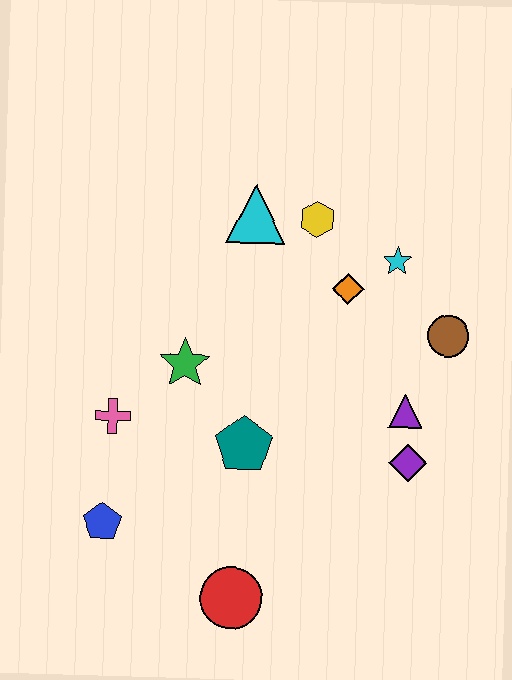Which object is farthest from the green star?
The brown circle is farthest from the green star.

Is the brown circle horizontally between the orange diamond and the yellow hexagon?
No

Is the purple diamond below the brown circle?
Yes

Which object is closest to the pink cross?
The green star is closest to the pink cross.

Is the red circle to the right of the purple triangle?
No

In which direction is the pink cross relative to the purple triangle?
The pink cross is to the left of the purple triangle.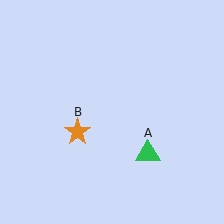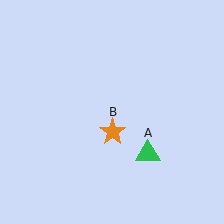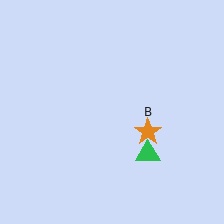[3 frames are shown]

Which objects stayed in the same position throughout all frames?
Green triangle (object A) remained stationary.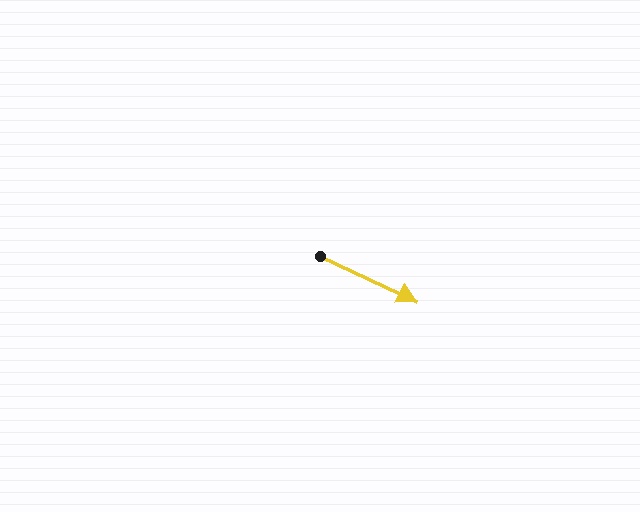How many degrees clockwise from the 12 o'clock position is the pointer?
Approximately 115 degrees.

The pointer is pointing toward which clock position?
Roughly 4 o'clock.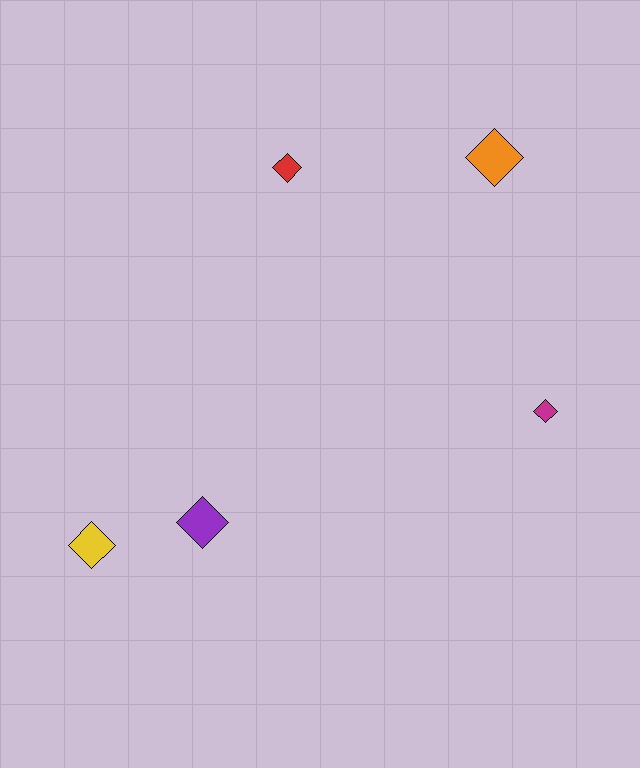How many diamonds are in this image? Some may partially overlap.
There are 5 diamonds.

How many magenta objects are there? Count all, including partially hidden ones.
There is 1 magenta object.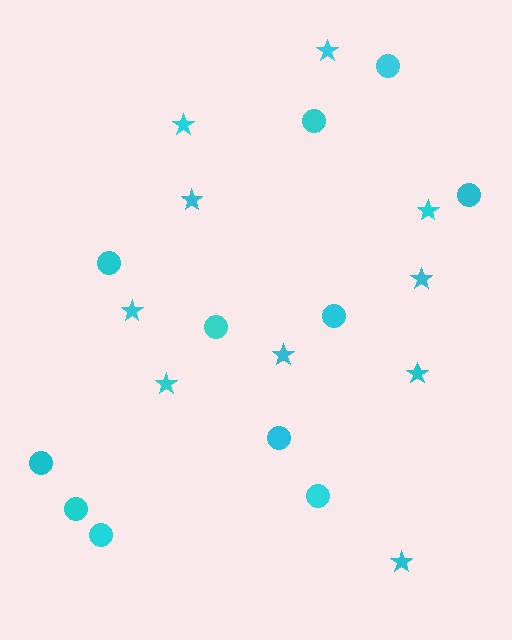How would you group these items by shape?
There are 2 groups: one group of circles (11) and one group of stars (10).